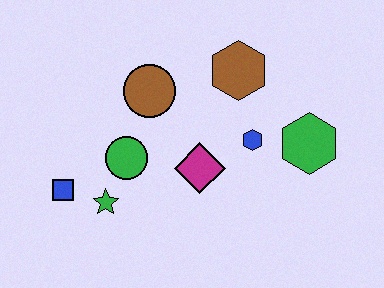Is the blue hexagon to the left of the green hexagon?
Yes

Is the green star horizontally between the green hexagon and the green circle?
No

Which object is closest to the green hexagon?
The blue hexagon is closest to the green hexagon.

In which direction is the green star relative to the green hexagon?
The green star is to the left of the green hexagon.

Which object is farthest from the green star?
The green hexagon is farthest from the green star.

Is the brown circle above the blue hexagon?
Yes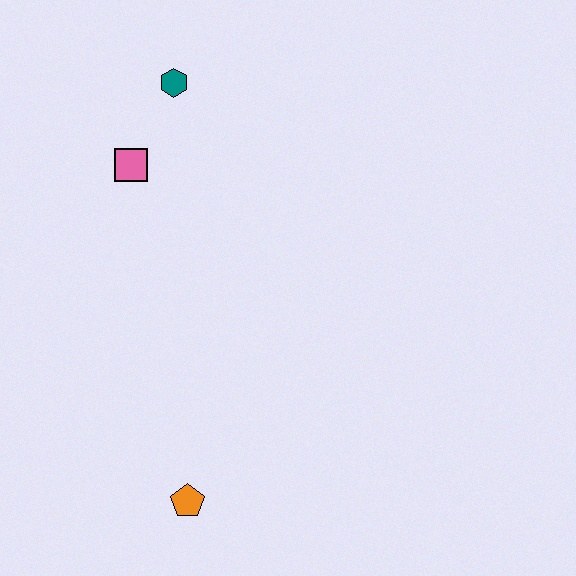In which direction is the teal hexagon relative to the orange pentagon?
The teal hexagon is above the orange pentagon.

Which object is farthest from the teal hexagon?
The orange pentagon is farthest from the teal hexagon.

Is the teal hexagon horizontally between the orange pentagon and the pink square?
Yes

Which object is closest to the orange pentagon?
The pink square is closest to the orange pentagon.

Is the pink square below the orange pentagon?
No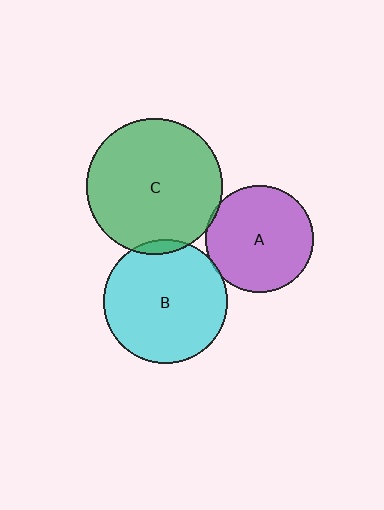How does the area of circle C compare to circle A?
Approximately 1.6 times.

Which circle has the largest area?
Circle C (green).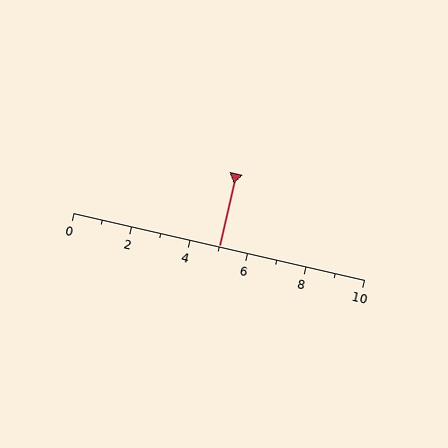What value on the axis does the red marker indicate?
The marker indicates approximately 5.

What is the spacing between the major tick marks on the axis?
The major ticks are spaced 2 apart.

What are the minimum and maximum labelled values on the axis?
The axis runs from 0 to 10.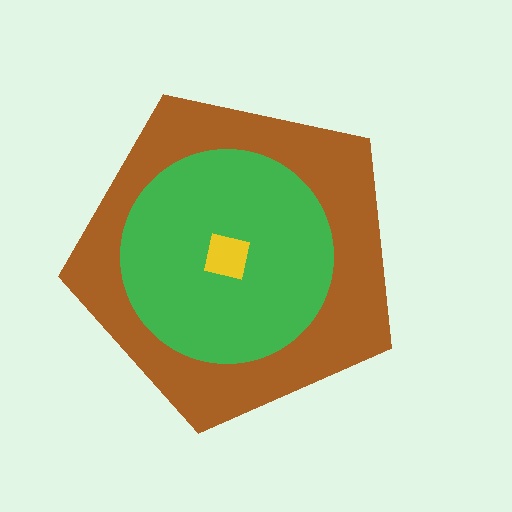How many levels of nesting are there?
3.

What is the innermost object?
The yellow square.